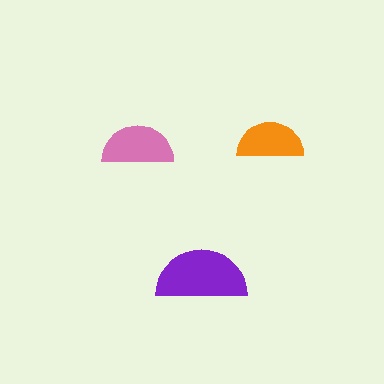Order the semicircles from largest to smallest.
the purple one, the pink one, the orange one.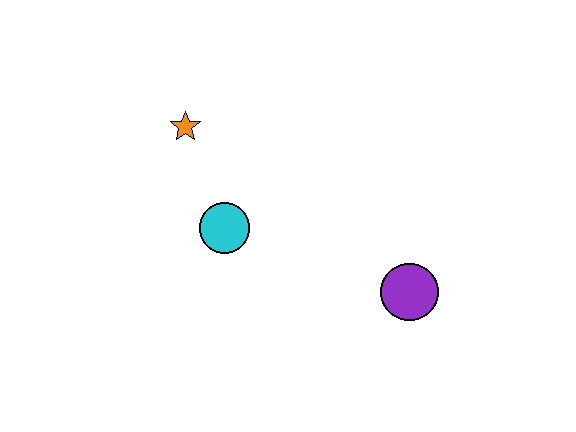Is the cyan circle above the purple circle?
Yes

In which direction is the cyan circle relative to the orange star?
The cyan circle is below the orange star.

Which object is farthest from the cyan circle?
The purple circle is farthest from the cyan circle.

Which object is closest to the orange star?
The cyan circle is closest to the orange star.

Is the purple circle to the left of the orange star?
No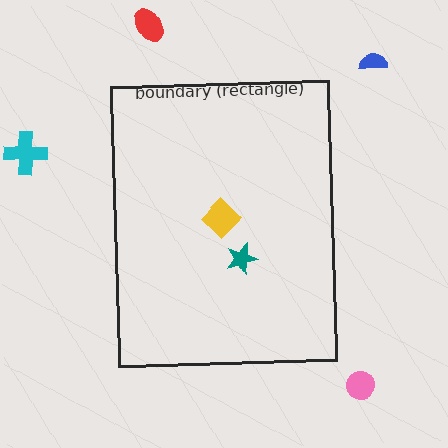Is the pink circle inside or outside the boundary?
Outside.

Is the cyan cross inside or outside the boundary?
Outside.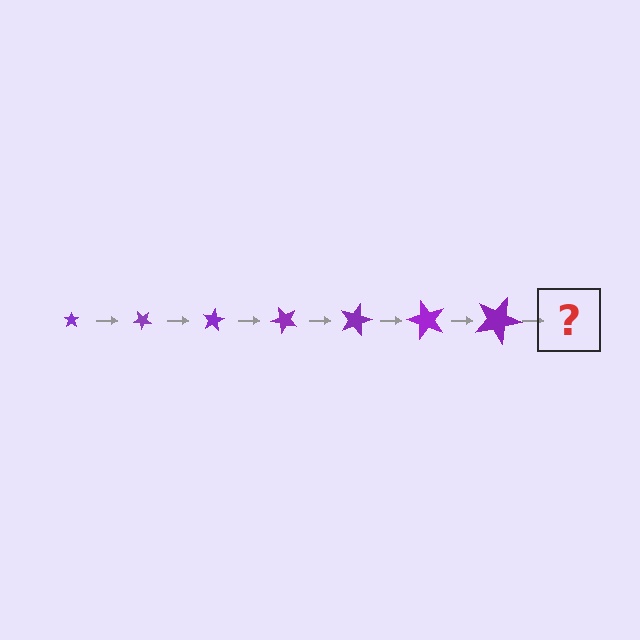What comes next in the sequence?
The next element should be a star, larger than the previous one and rotated 280 degrees from the start.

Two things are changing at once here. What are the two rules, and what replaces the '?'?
The two rules are that the star grows larger each step and it rotates 40 degrees each step. The '?' should be a star, larger than the previous one and rotated 280 degrees from the start.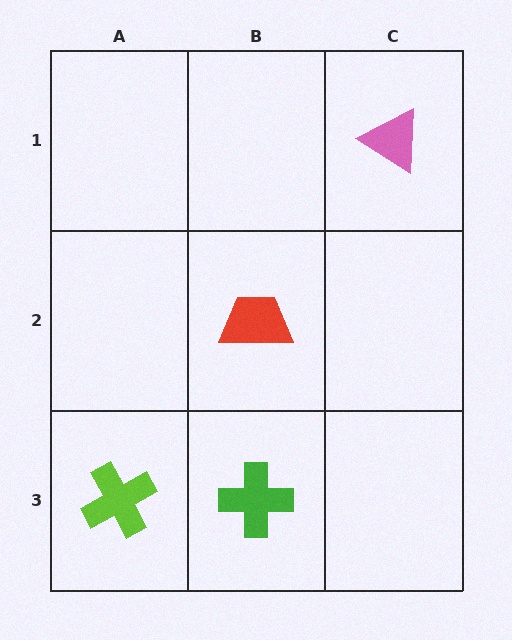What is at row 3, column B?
A green cross.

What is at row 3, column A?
A lime cross.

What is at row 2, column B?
A red trapezoid.